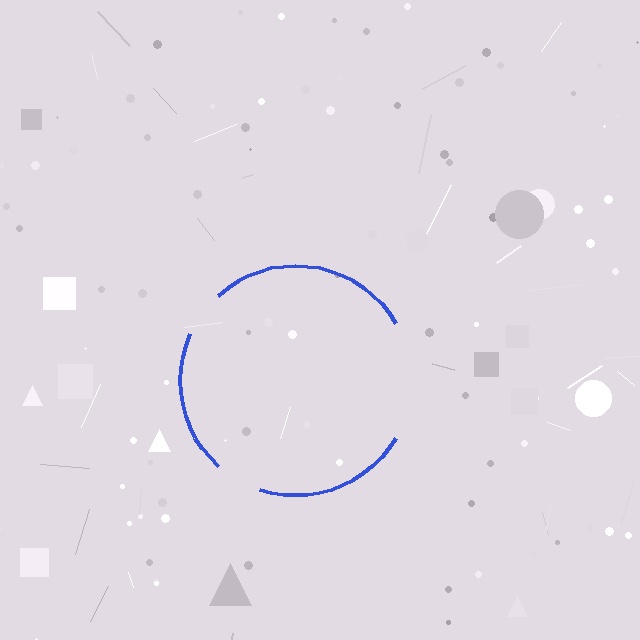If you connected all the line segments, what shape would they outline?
They would outline a circle.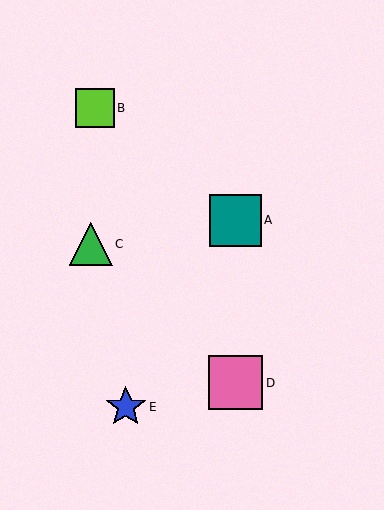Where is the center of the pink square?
The center of the pink square is at (236, 383).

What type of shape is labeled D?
Shape D is a pink square.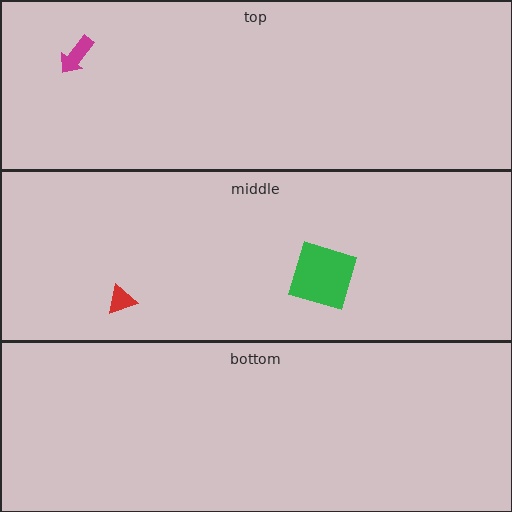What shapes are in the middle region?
The red triangle, the green square.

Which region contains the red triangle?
The middle region.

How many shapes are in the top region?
1.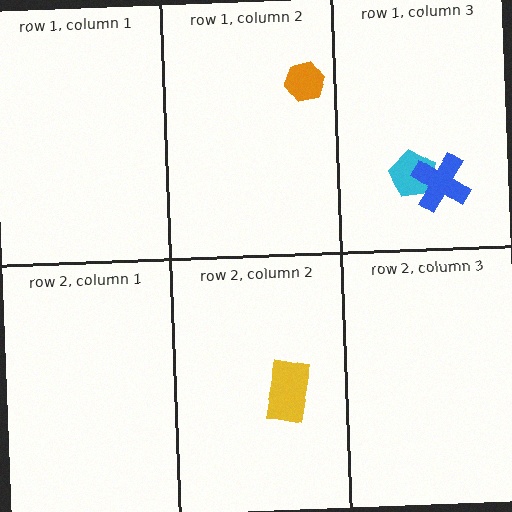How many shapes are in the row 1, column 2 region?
1.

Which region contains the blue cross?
The row 1, column 3 region.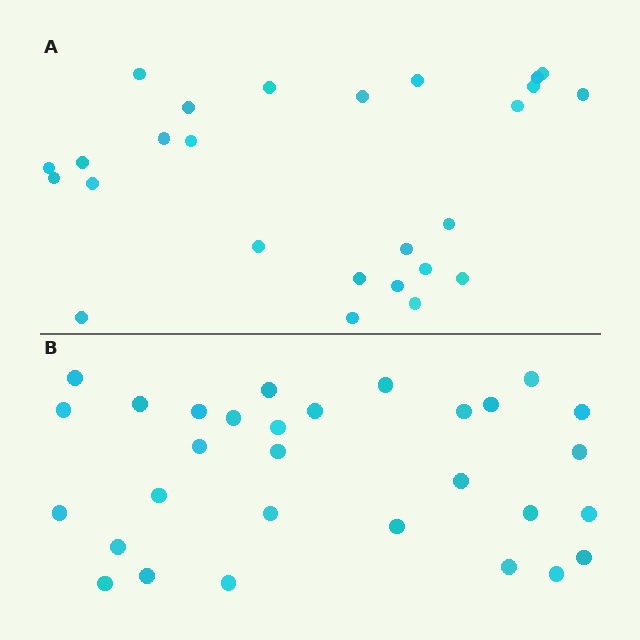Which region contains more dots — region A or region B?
Region B (the bottom region) has more dots.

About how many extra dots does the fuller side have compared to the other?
Region B has about 4 more dots than region A.